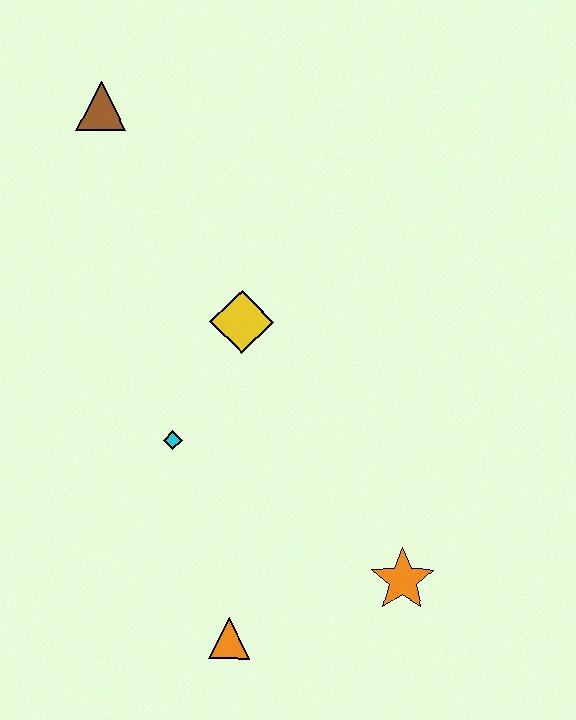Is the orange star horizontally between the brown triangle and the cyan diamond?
No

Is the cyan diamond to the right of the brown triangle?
Yes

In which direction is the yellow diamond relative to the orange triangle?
The yellow diamond is above the orange triangle.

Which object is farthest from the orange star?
The brown triangle is farthest from the orange star.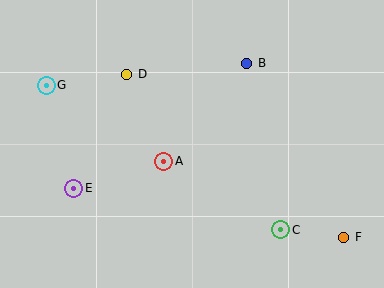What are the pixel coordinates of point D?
Point D is at (127, 74).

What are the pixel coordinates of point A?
Point A is at (164, 161).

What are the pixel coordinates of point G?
Point G is at (46, 85).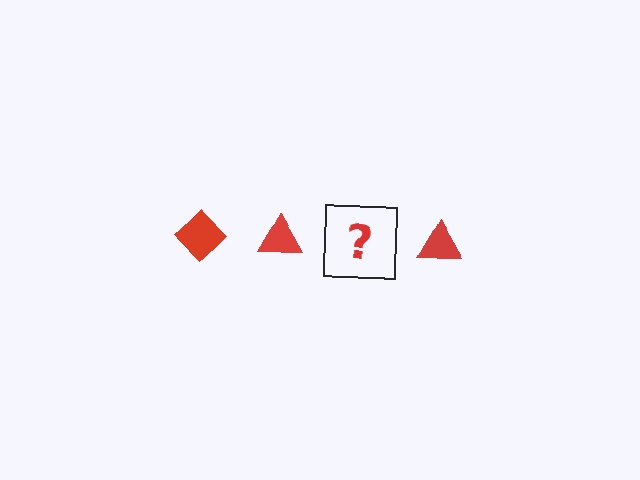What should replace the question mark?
The question mark should be replaced with a red diamond.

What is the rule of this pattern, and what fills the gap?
The rule is that the pattern cycles through diamond, triangle shapes in red. The gap should be filled with a red diamond.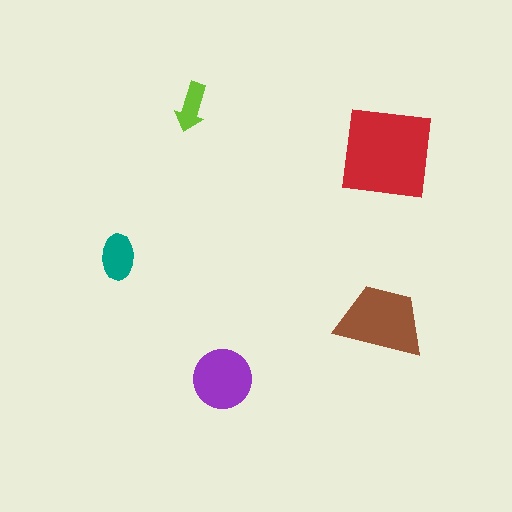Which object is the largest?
The red square.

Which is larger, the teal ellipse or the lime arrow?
The teal ellipse.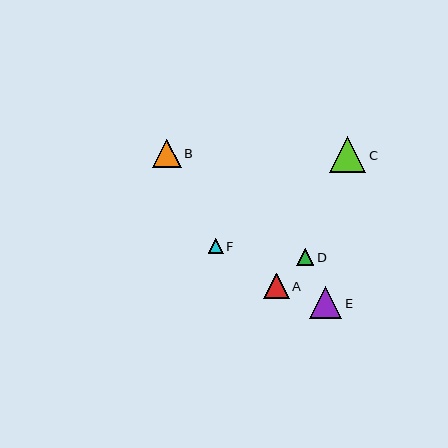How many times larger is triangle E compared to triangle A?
Triangle E is approximately 1.3 times the size of triangle A.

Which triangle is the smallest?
Triangle F is the smallest with a size of approximately 15 pixels.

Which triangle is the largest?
Triangle C is the largest with a size of approximately 37 pixels.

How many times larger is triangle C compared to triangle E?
Triangle C is approximately 1.1 times the size of triangle E.